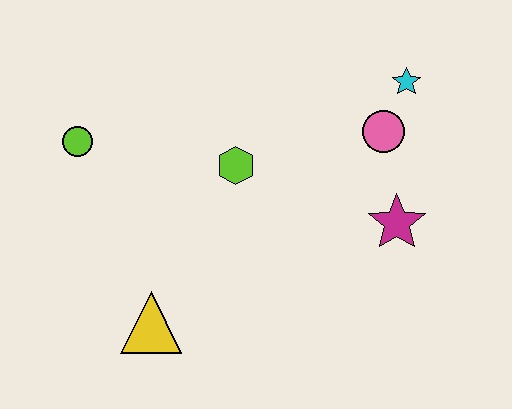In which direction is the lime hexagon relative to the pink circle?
The lime hexagon is to the left of the pink circle.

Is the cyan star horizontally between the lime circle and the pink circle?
No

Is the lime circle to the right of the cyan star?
No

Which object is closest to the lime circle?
The lime hexagon is closest to the lime circle.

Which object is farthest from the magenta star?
The lime circle is farthest from the magenta star.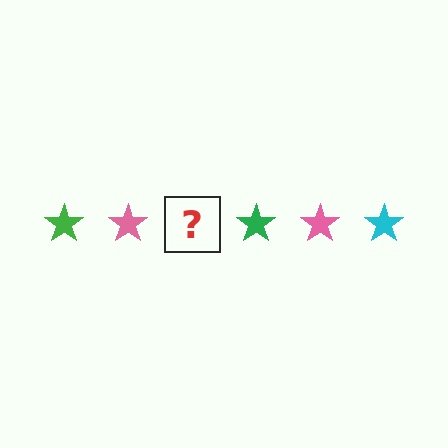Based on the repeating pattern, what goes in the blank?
The blank should be a cyan star.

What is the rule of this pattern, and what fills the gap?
The rule is that the pattern cycles through green, pink, cyan stars. The gap should be filled with a cyan star.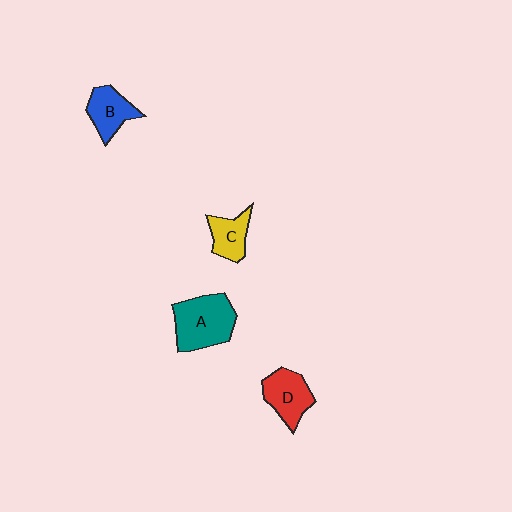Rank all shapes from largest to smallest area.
From largest to smallest: A (teal), D (red), B (blue), C (yellow).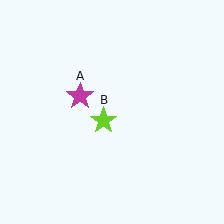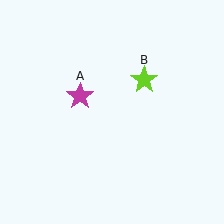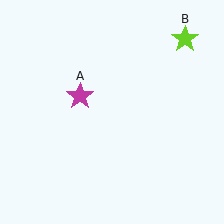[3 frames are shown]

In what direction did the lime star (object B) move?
The lime star (object B) moved up and to the right.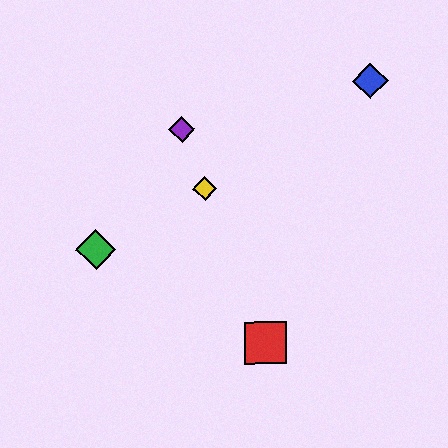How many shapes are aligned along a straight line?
3 shapes (the red square, the yellow diamond, the purple diamond) are aligned along a straight line.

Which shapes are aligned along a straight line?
The red square, the yellow diamond, the purple diamond are aligned along a straight line.